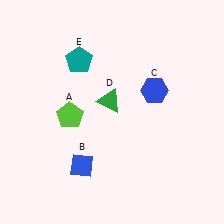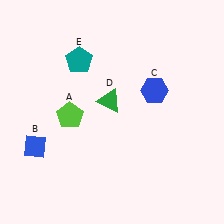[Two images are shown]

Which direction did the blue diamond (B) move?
The blue diamond (B) moved left.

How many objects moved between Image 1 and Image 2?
1 object moved between the two images.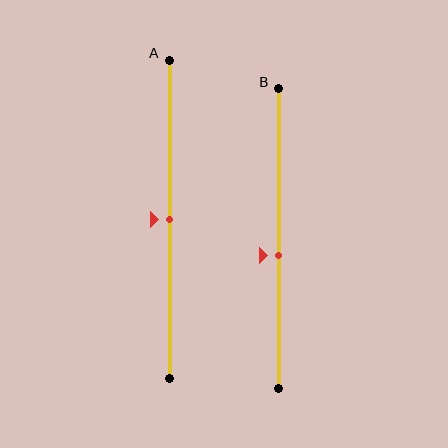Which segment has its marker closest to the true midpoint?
Segment A has its marker closest to the true midpoint.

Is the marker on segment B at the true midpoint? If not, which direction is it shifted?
No, the marker on segment B is shifted downward by about 6% of the segment length.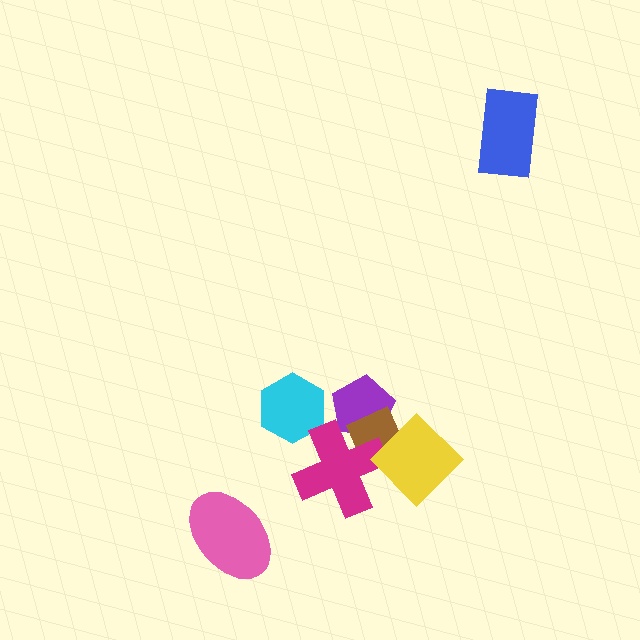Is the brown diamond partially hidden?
Yes, it is partially covered by another shape.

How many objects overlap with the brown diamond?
3 objects overlap with the brown diamond.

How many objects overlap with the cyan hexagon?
0 objects overlap with the cyan hexagon.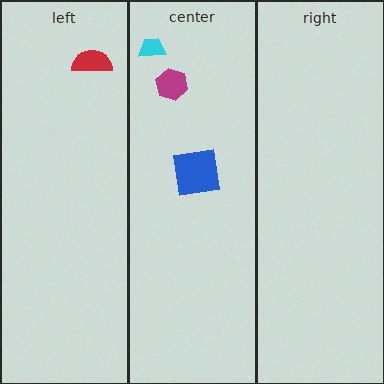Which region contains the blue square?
The center region.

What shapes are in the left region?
The red semicircle.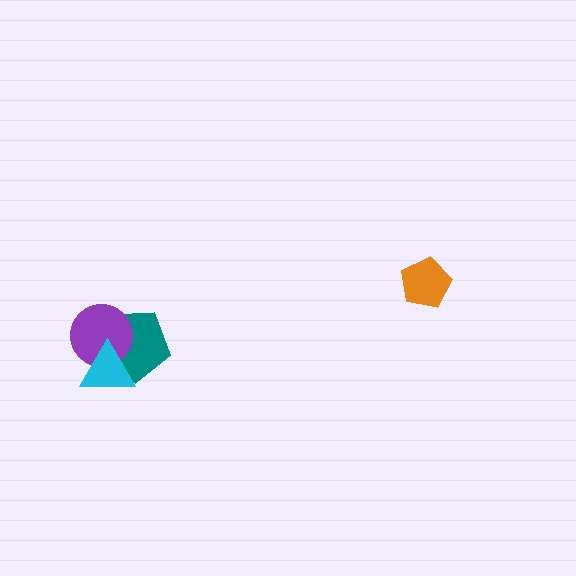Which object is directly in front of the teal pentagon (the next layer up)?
The purple circle is directly in front of the teal pentagon.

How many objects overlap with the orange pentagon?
0 objects overlap with the orange pentagon.